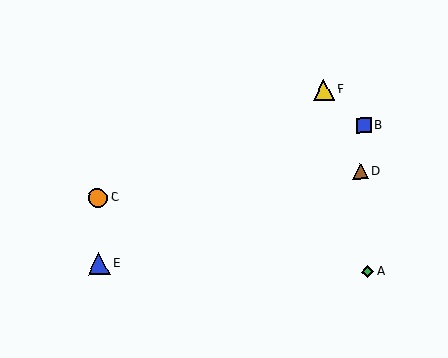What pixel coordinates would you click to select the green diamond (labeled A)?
Click at (367, 271) to select the green diamond A.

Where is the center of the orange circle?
The center of the orange circle is at (98, 198).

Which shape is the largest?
The blue triangle (labeled E) is the largest.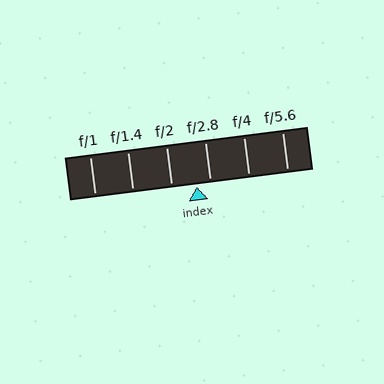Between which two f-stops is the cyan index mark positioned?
The index mark is between f/2 and f/2.8.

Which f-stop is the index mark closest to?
The index mark is closest to f/2.8.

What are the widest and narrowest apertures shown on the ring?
The widest aperture shown is f/1 and the narrowest is f/5.6.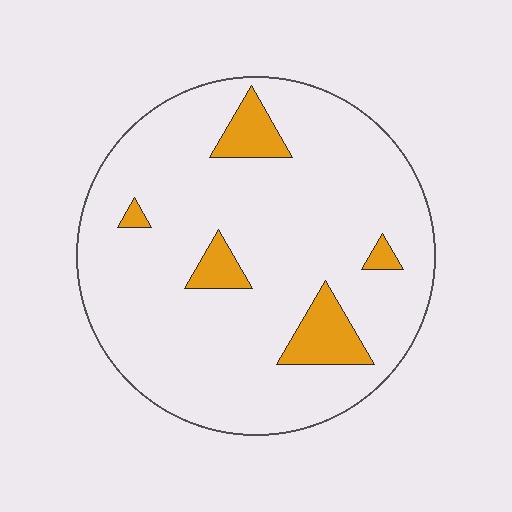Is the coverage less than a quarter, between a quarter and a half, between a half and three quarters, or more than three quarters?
Less than a quarter.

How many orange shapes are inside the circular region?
5.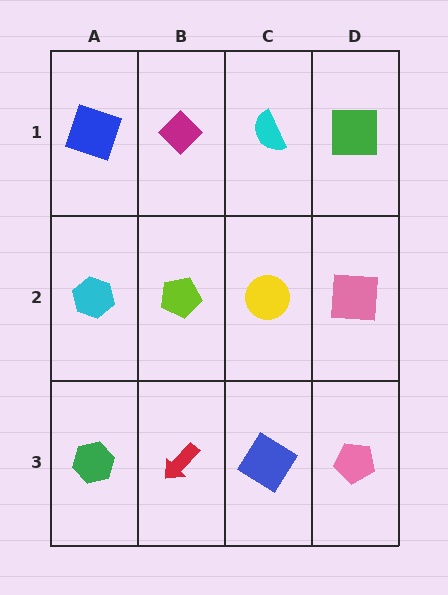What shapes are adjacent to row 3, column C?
A yellow circle (row 2, column C), a red arrow (row 3, column B), a pink pentagon (row 3, column D).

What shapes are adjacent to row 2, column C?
A cyan semicircle (row 1, column C), a blue diamond (row 3, column C), a lime pentagon (row 2, column B), a pink square (row 2, column D).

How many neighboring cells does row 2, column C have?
4.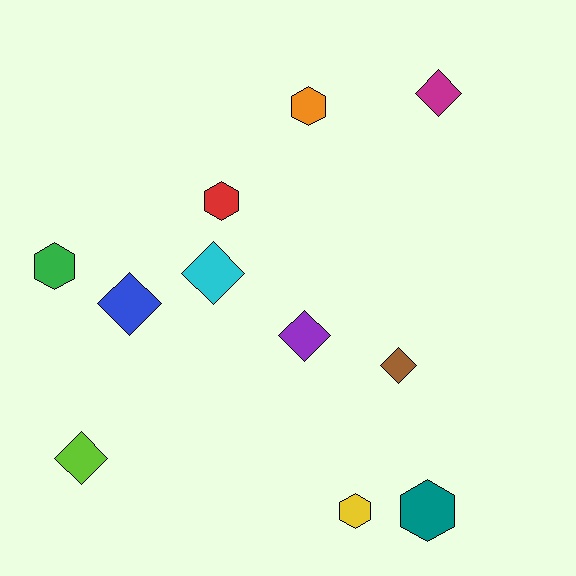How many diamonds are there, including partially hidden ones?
There are 6 diamonds.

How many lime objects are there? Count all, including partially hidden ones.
There is 1 lime object.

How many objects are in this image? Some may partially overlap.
There are 11 objects.